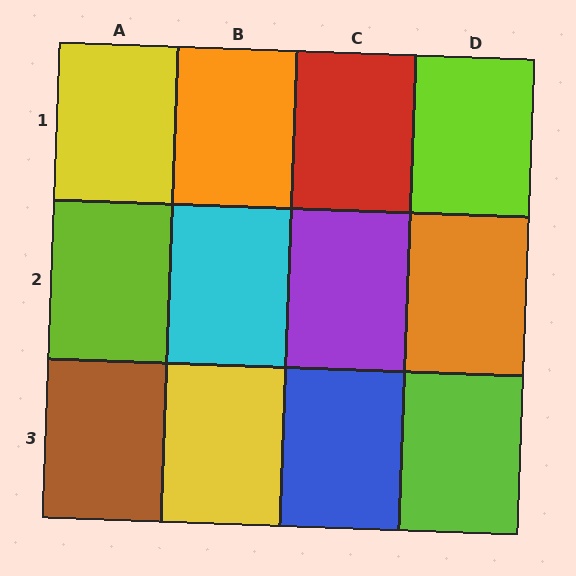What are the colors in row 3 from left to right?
Brown, yellow, blue, lime.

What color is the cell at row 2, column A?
Lime.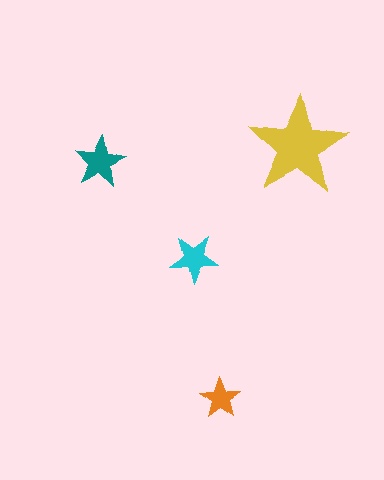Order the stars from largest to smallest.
the yellow one, the teal one, the cyan one, the orange one.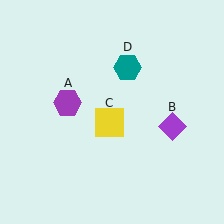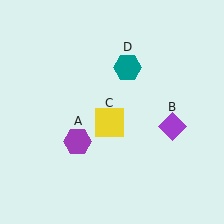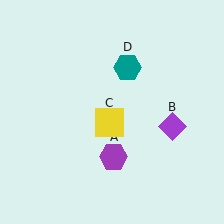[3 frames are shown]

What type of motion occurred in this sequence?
The purple hexagon (object A) rotated counterclockwise around the center of the scene.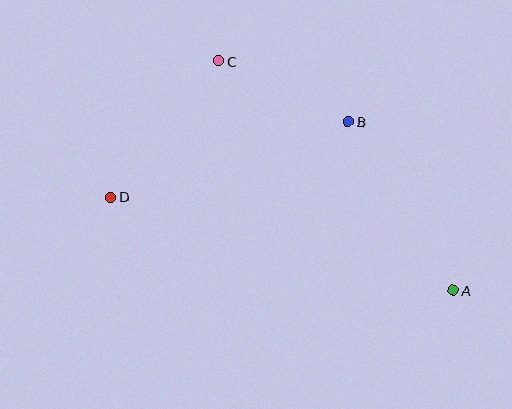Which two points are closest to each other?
Points B and C are closest to each other.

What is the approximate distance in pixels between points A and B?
The distance between A and B is approximately 199 pixels.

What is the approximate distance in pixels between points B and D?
The distance between B and D is approximately 249 pixels.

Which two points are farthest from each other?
Points A and D are farthest from each other.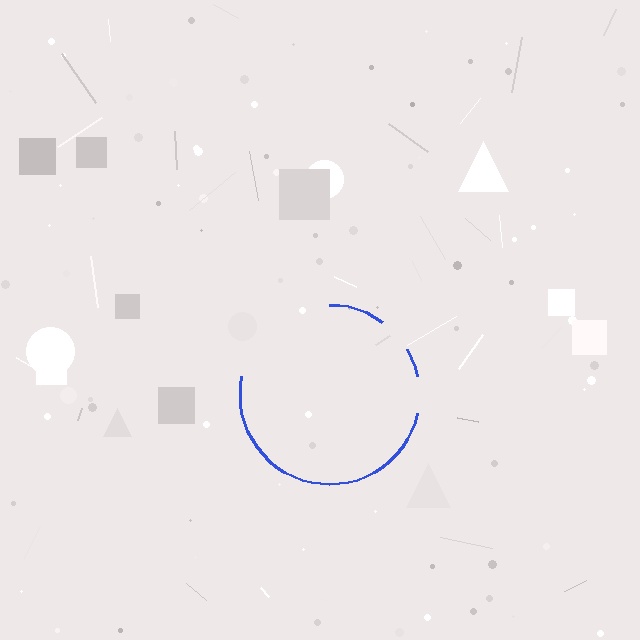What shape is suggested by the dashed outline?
The dashed outline suggests a circle.